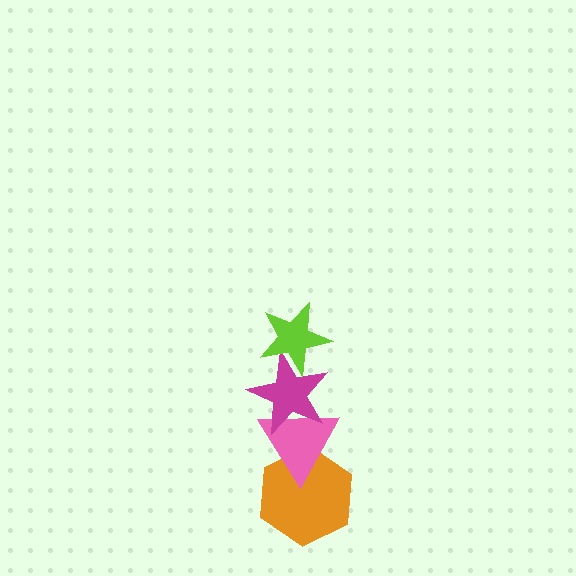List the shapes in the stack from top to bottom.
From top to bottom: the lime star, the magenta star, the pink triangle, the orange hexagon.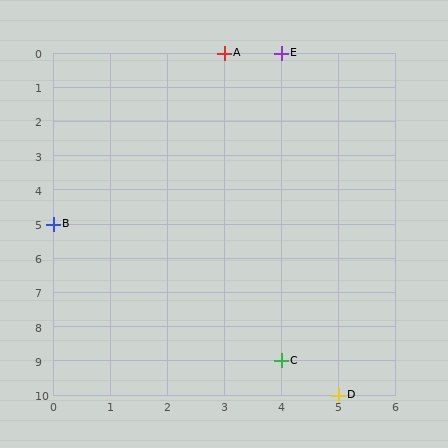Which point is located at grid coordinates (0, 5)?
Point B is at (0, 5).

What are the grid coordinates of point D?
Point D is at grid coordinates (5, 10).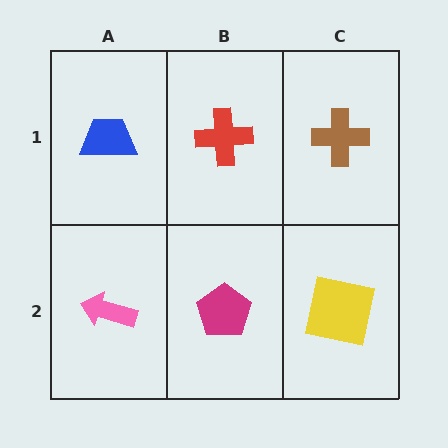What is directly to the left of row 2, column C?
A magenta pentagon.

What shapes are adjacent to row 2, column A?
A blue trapezoid (row 1, column A), a magenta pentagon (row 2, column B).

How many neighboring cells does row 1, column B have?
3.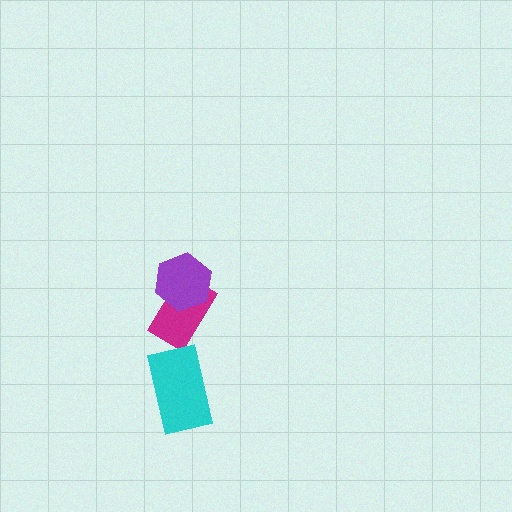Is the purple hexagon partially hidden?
No, no other shape covers it.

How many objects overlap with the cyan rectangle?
0 objects overlap with the cyan rectangle.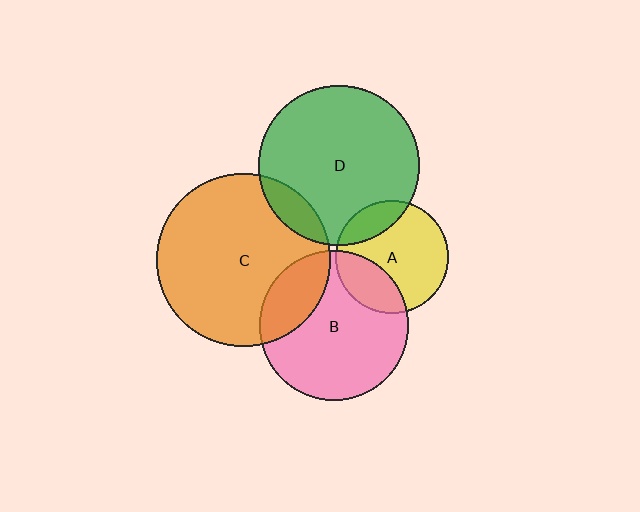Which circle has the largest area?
Circle C (orange).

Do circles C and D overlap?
Yes.